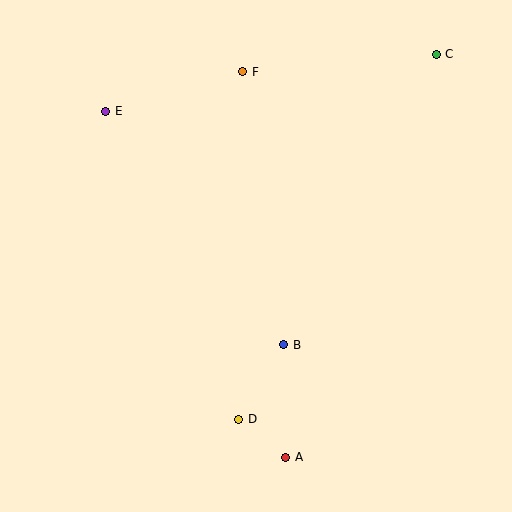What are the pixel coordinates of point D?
Point D is at (239, 419).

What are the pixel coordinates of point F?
Point F is at (243, 72).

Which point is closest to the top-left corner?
Point E is closest to the top-left corner.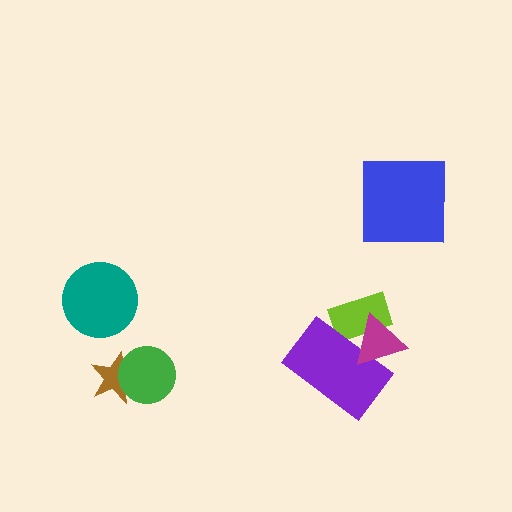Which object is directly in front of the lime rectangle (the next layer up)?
The purple rectangle is directly in front of the lime rectangle.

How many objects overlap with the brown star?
1 object overlaps with the brown star.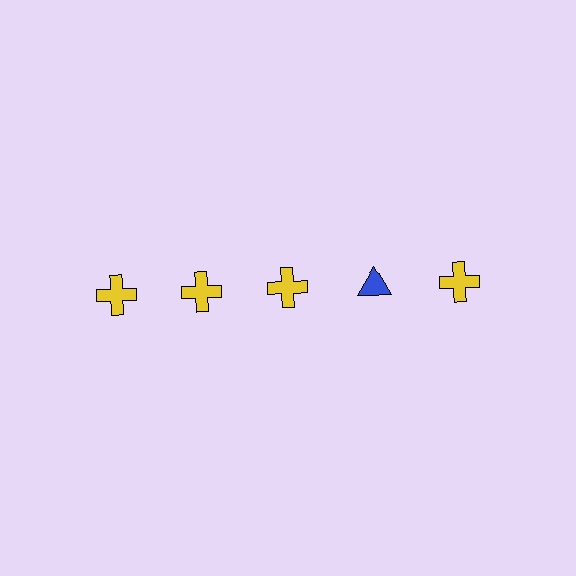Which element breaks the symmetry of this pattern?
The blue triangle in the top row, second from right column breaks the symmetry. All other shapes are yellow crosses.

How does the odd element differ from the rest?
It differs in both color (blue instead of yellow) and shape (triangle instead of cross).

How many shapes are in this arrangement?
There are 5 shapes arranged in a grid pattern.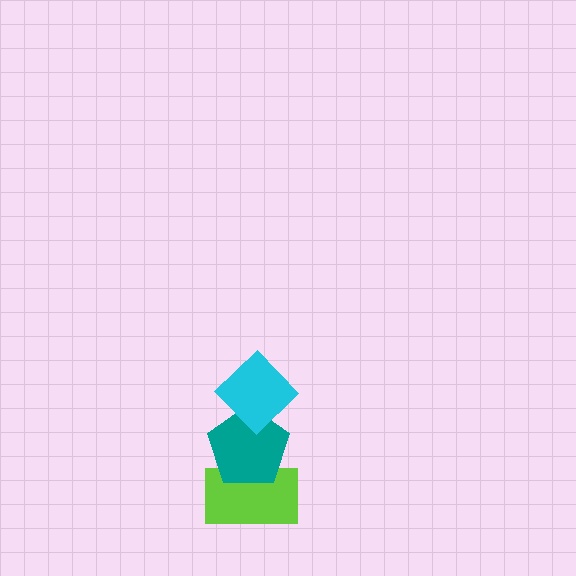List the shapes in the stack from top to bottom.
From top to bottom: the cyan diamond, the teal pentagon, the lime rectangle.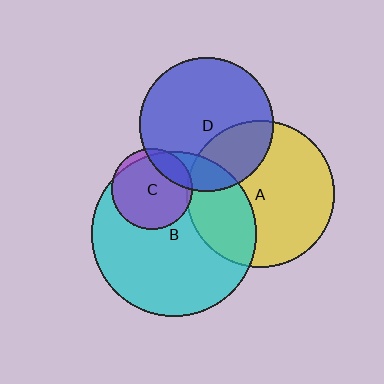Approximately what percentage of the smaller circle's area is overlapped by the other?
Approximately 5%.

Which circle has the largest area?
Circle B (cyan).